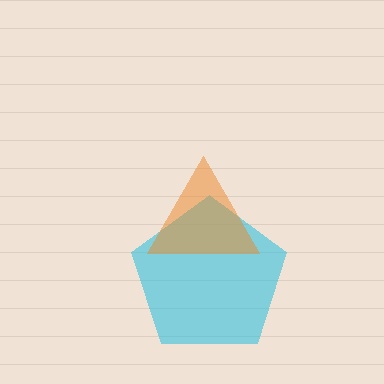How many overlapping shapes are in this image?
There are 2 overlapping shapes in the image.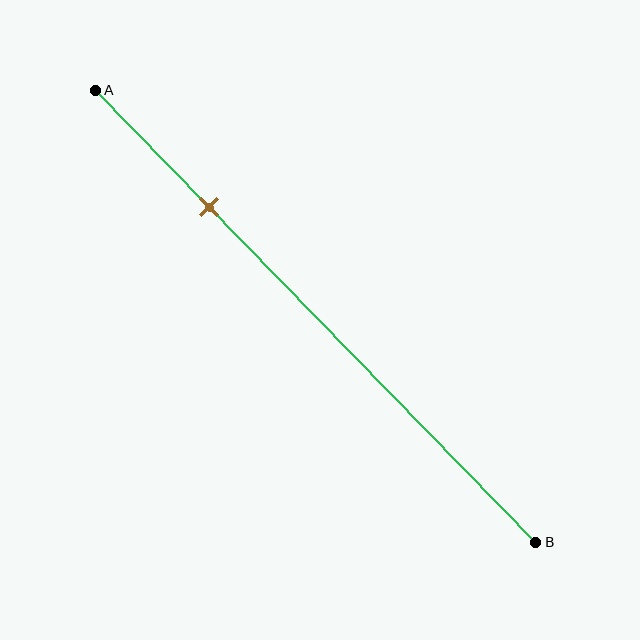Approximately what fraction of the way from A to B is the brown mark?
The brown mark is approximately 25% of the way from A to B.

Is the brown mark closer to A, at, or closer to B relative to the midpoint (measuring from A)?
The brown mark is closer to point A than the midpoint of segment AB.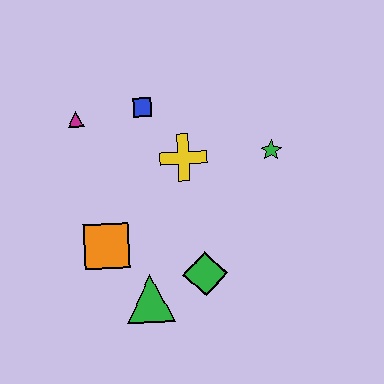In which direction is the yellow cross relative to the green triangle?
The yellow cross is above the green triangle.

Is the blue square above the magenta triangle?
Yes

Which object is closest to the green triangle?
The green diamond is closest to the green triangle.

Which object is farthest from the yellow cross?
The green triangle is farthest from the yellow cross.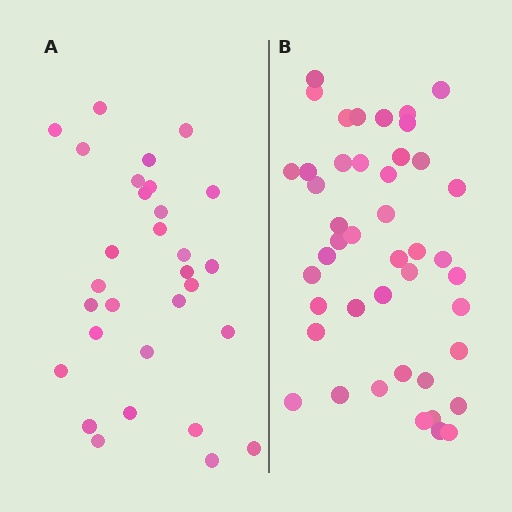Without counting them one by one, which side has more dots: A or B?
Region B (the right region) has more dots.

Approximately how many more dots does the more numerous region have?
Region B has approximately 15 more dots than region A.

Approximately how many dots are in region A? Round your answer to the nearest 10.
About 30 dots.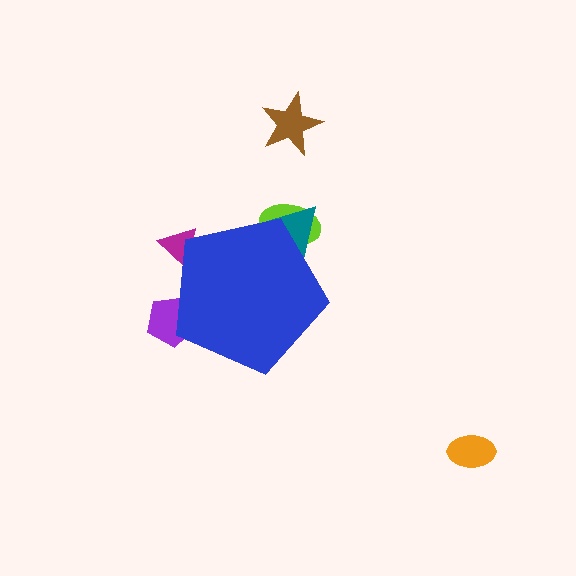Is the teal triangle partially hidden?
Yes, the teal triangle is partially hidden behind the blue pentagon.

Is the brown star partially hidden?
No, the brown star is fully visible.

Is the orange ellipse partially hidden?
No, the orange ellipse is fully visible.